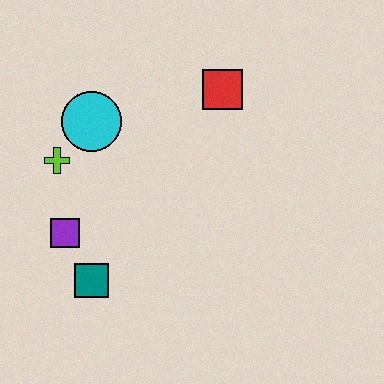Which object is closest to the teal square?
The purple square is closest to the teal square.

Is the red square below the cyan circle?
No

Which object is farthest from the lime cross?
The red square is farthest from the lime cross.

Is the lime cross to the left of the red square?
Yes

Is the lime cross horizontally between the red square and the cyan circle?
No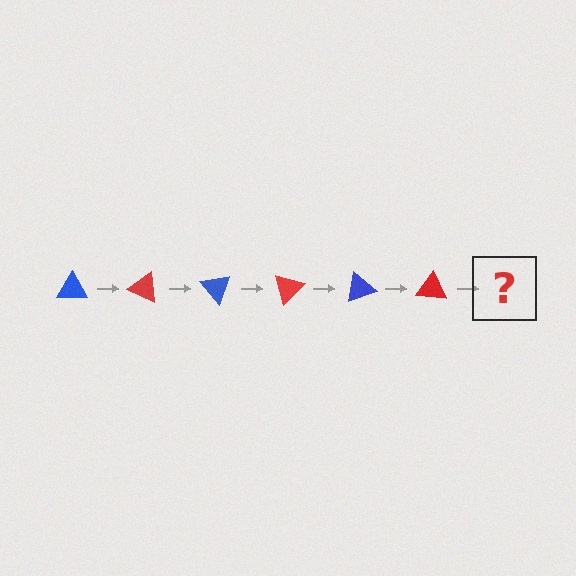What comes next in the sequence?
The next element should be a blue triangle, rotated 150 degrees from the start.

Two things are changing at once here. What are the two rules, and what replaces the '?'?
The two rules are that it rotates 25 degrees each step and the color cycles through blue and red. The '?' should be a blue triangle, rotated 150 degrees from the start.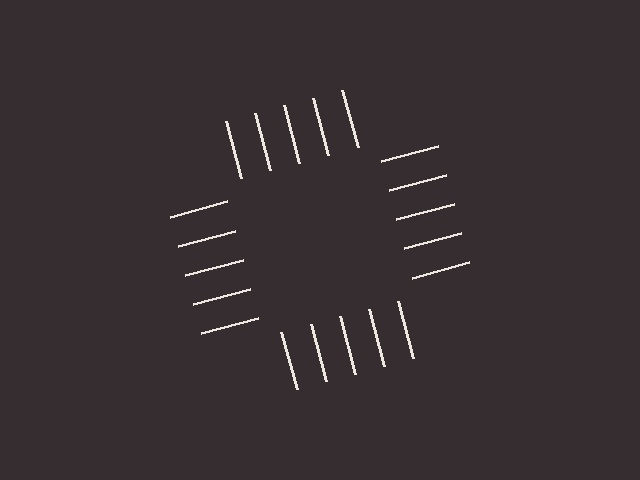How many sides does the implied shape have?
4 sides — the line-ends trace a square.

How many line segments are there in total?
20 — 5 along each of the 4 edges.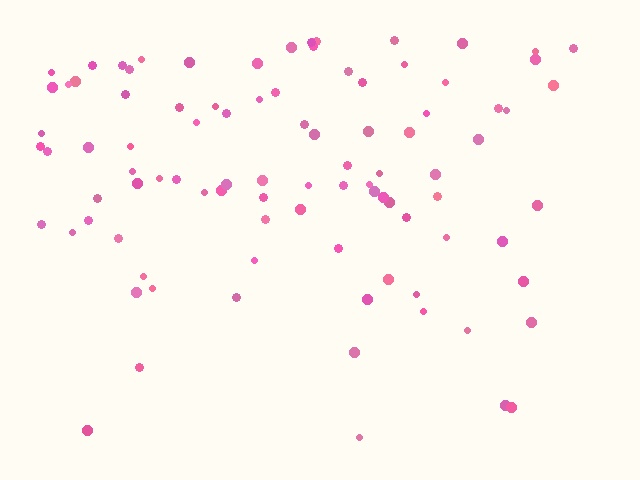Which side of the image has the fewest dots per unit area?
The bottom.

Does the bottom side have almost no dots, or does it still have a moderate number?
Still a moderate number, just noticeably fewer than the top.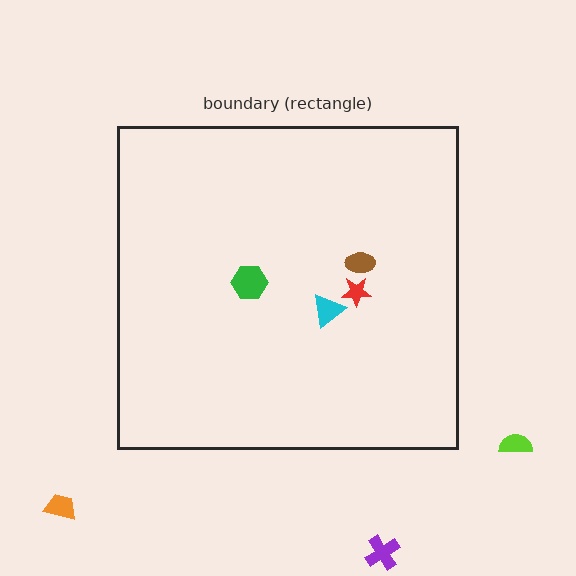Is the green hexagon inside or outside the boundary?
Inside.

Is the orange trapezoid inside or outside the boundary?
Outside.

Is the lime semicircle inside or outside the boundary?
Outside.